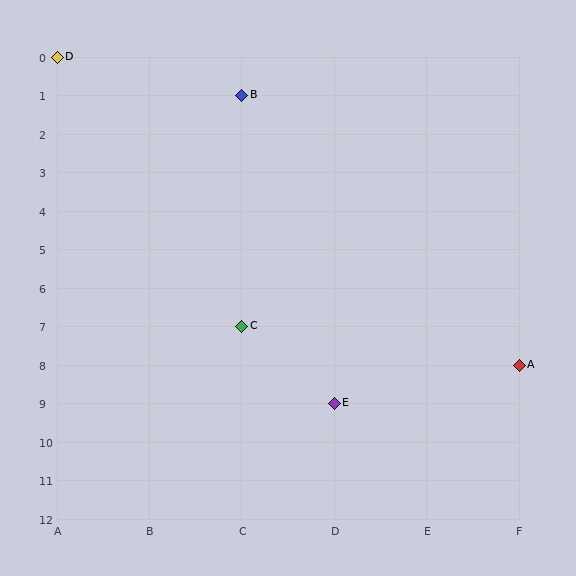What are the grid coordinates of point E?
Point E is at grid coordinates (D, 9).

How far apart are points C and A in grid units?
Points C and A are 3 columns and 1 row apart (about 3.2 grid units diagonally).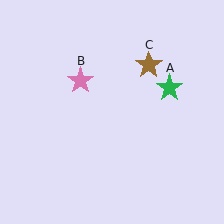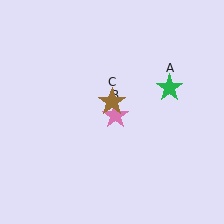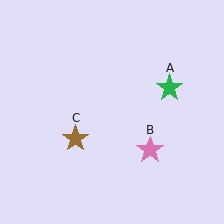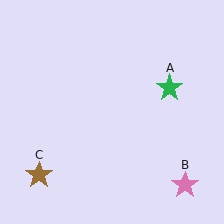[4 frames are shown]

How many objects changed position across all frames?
2 objects changed position: pink star (object B), brown star (object C).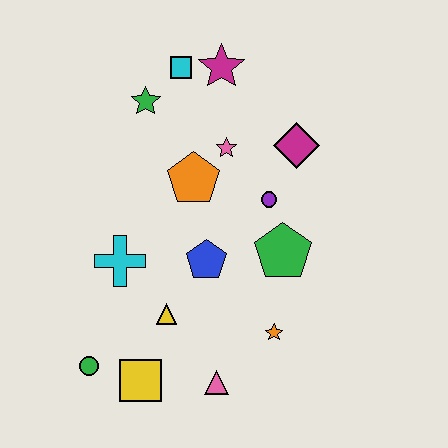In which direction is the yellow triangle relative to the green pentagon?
The yellow triangle is to the left of the green pentagon.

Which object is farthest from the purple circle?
The green circle is farthest from the purple circle.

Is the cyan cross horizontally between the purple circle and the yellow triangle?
No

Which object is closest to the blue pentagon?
The yellow triangle is closest to the blue pentagon.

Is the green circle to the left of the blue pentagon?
Yes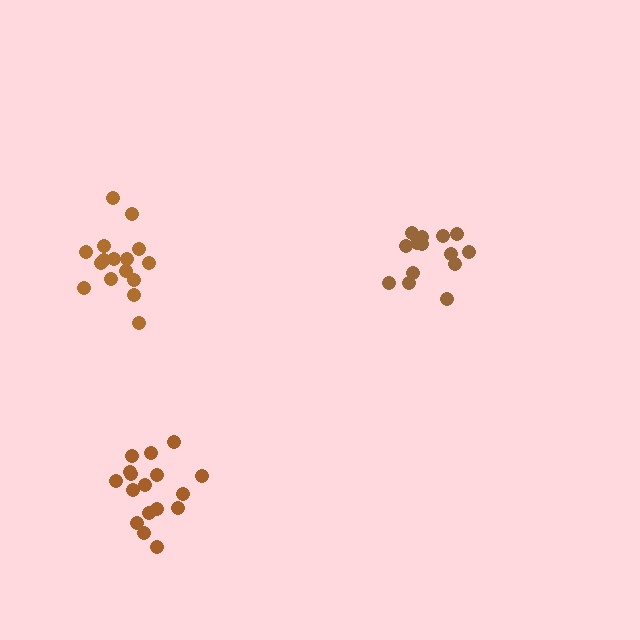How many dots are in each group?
Group 1: 14 dots, Group 2: 17 dots, Group 3: 16 dots (47 total).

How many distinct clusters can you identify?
There are 3 distinct clusters.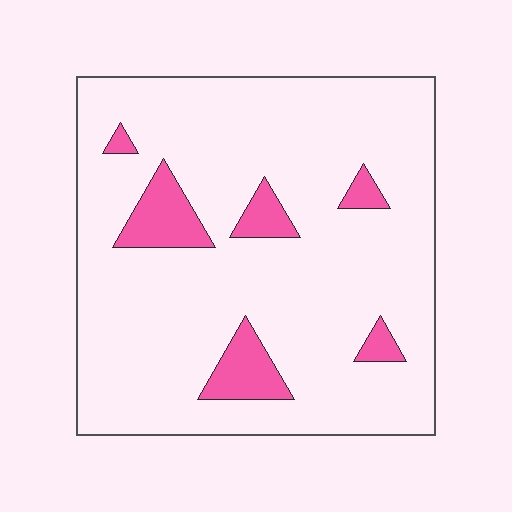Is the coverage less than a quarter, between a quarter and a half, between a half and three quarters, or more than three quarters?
Less than a quarter.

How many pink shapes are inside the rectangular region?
6.